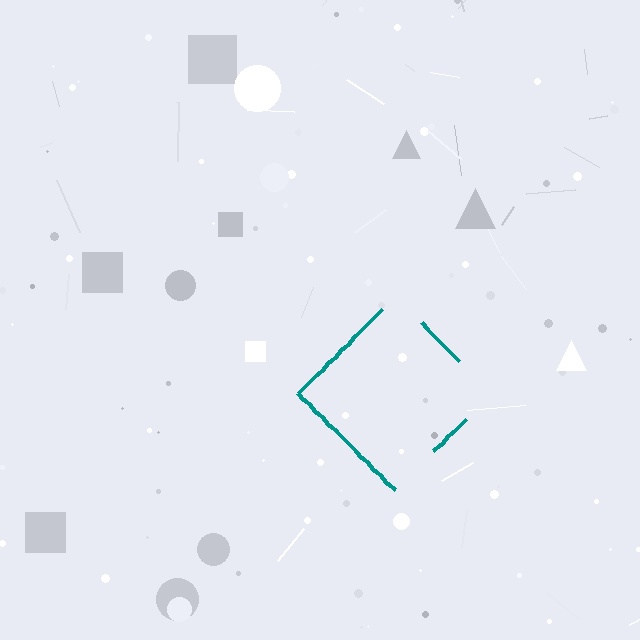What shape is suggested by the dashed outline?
The dashed outline suggests a diamond.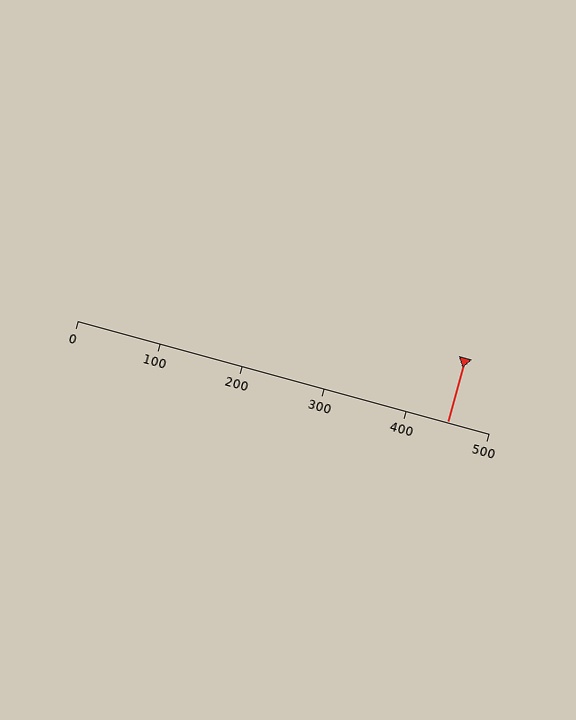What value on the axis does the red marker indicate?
The marker indicates approximately 450.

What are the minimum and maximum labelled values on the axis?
The axis runs from 0 to 500.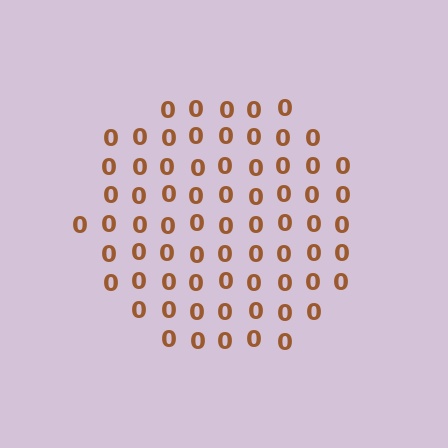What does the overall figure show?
The overall figure shows a circle.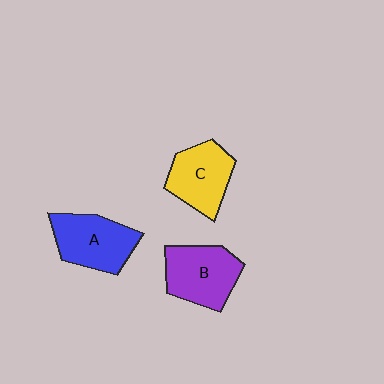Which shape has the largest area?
Shape B (purple).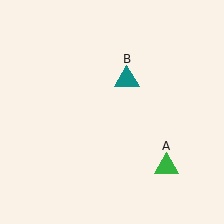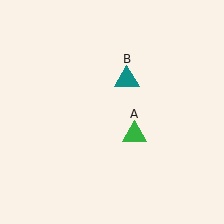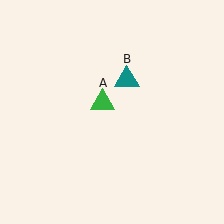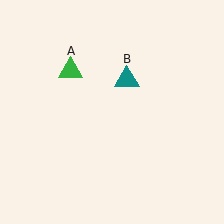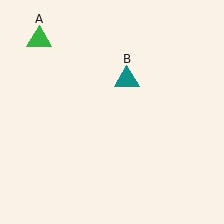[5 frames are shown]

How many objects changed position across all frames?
1 object changed position: green triangle (object A).